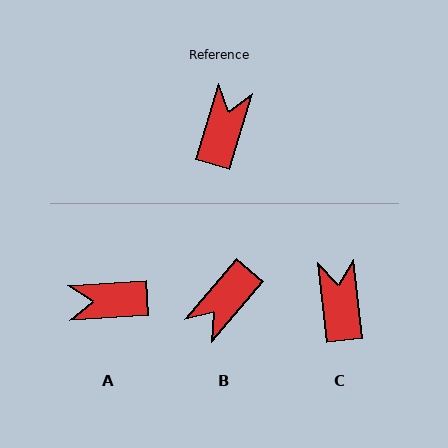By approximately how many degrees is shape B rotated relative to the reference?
Approximately 156 degrees counter-clockwise.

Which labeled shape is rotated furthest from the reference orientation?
B, about 156 degrees away.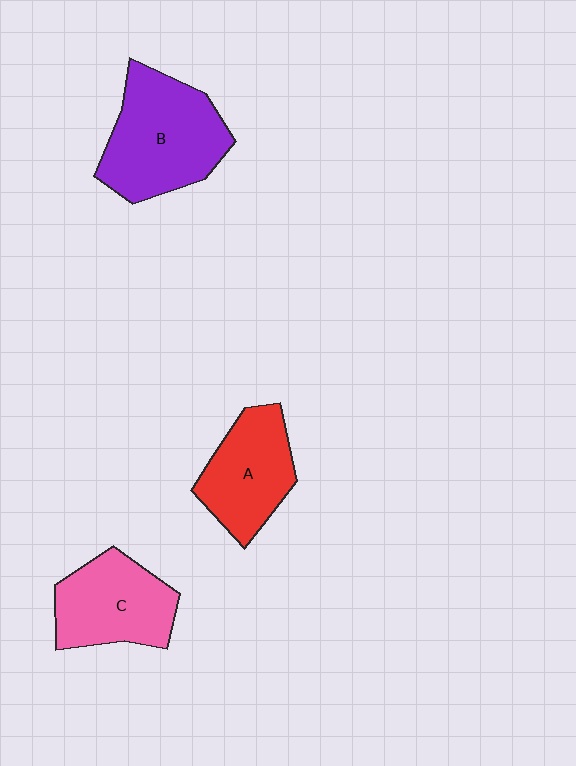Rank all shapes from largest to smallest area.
From largest to smallest: B (purple), C (pink), A (red).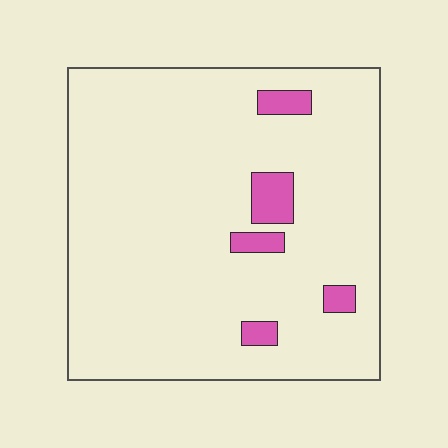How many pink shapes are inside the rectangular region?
5.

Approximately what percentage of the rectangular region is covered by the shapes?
Approximately 5%.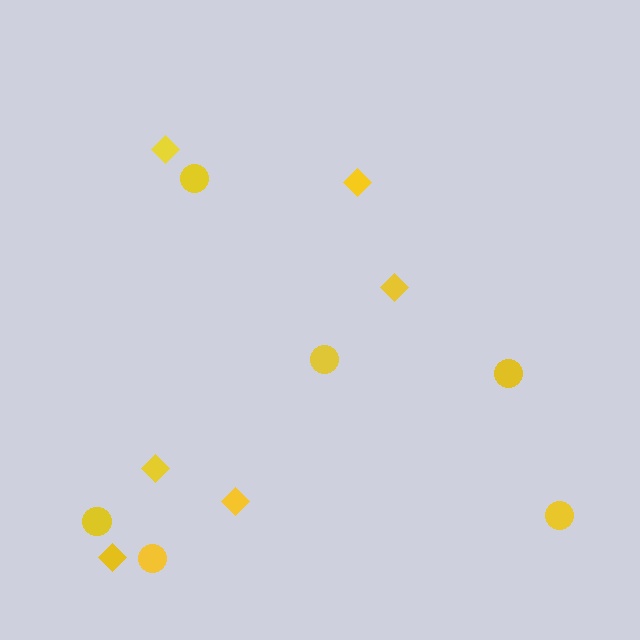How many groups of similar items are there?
There are 2 groups: one group of circles (6) and one group of diamonds (6).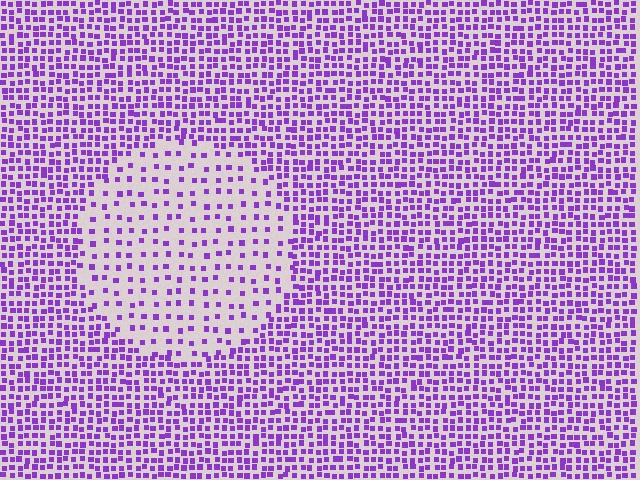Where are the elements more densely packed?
The elements are more densely packed outside the circle boundary.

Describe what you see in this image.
The image contains small purple elements arranged at two different densities. A circle-shaped region is visible where the elements are less densely packed than the surrounding area.